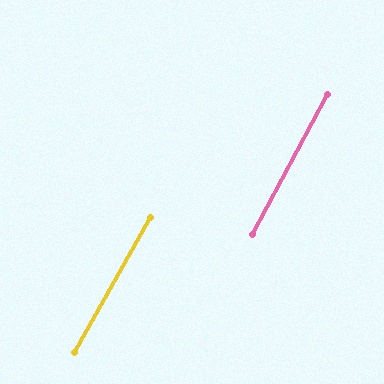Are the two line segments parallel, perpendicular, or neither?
Parallel — their directions differ by only 1.4°.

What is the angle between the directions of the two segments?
Approximately 1 degree.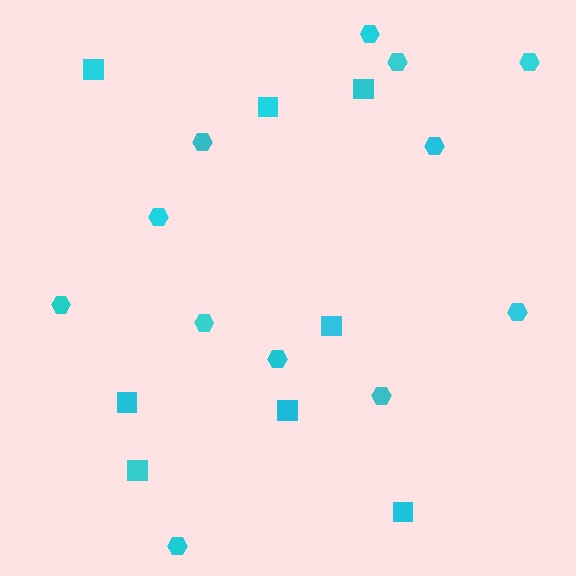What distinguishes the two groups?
There are 2 groups: one group of squares (8) and one group of hexagons (12).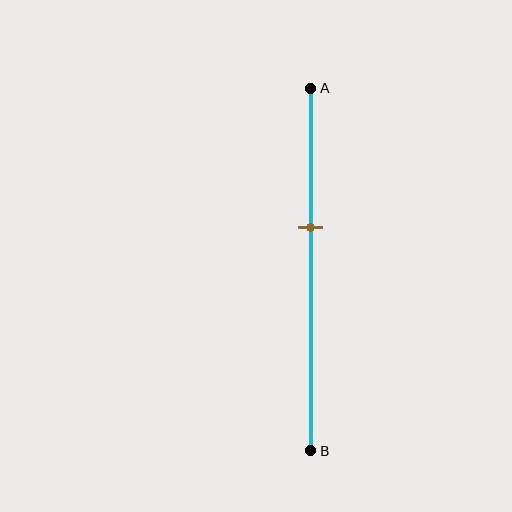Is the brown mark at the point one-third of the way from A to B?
No, the mark is at about 40% from A, not at the 33% one-third point.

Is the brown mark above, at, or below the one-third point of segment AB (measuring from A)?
The brown mark is below the one-third point of segment AB.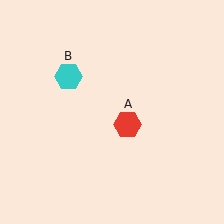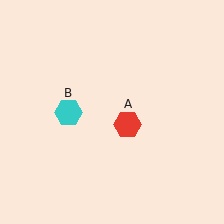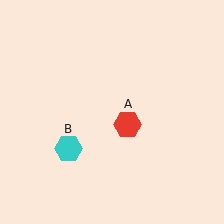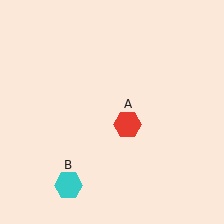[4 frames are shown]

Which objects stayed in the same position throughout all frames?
Red hexagon (object A) remained stationary.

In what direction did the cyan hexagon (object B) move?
The cyan hexagon (object B) moved down.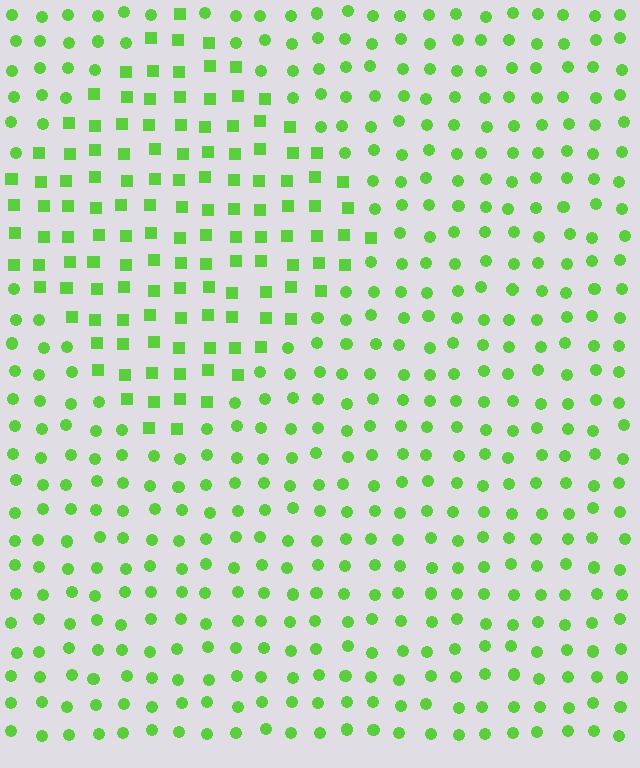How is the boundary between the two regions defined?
The boundary is defined by a change in element shape: squares inside vs. circles outside. All elements share the same color and spacing.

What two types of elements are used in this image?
The image uses squares inside the diamond region and circles outside it.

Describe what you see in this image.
The image is filled with small lime elements arranged in a uniform grid. A diamond-shaped region contains squares, while the surrounding area contains circles. The boundary is defined purely by the change in element shape.